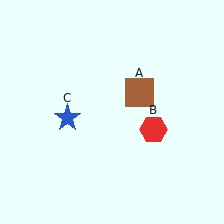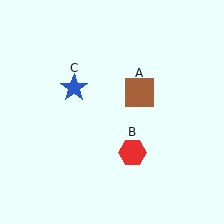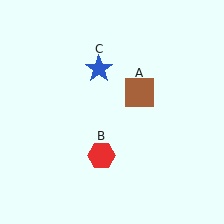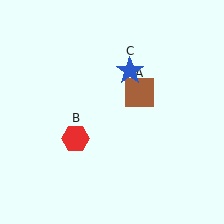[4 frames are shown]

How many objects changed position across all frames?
2 objects changed position: red hexagon (object B), blue star (object C).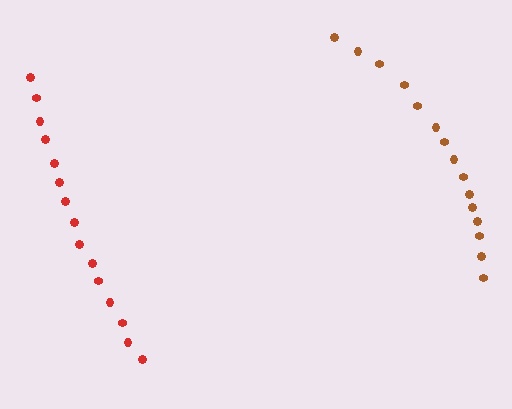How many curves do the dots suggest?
There are 2 distinct paths.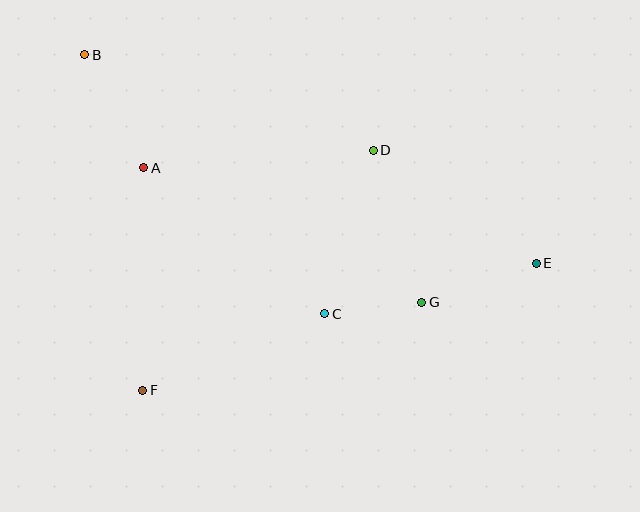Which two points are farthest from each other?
Points B and E are farthest from each other.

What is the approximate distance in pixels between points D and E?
The distance between D and E is approximately 198 pixels.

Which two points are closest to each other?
Points C and G are closest to each other.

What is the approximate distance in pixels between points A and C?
The distance between A and C is approximately 232 pixels.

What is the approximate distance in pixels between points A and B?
The distance between A and B is approximately 127 pixels.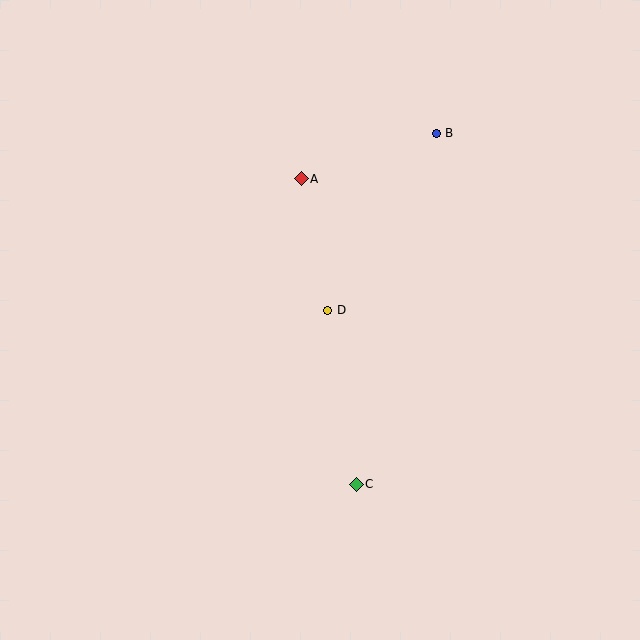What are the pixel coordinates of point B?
Point B is at (436, 133).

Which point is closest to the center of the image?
Point D at (328, 310) is closest to the center.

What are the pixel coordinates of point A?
Point A is at (301, 179).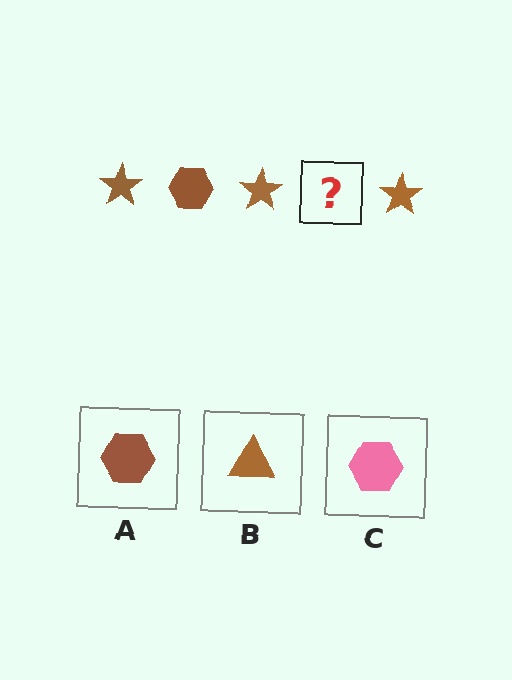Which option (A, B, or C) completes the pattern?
A.